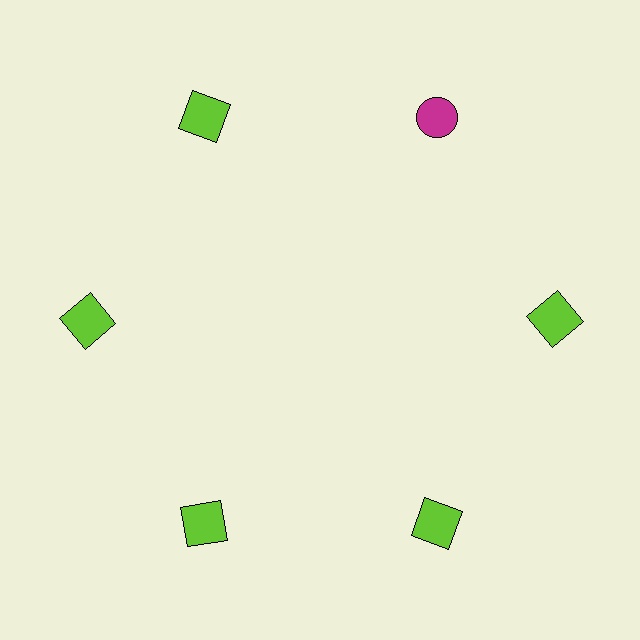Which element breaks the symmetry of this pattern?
The magenta circle at roughly the 1 o'clock position breaks the symmetry. All other shapes are lime squares.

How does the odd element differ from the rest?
It differs in both color (magenta instead of lime) and shape (circle instead of square).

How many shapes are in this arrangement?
There are 6 shapes arranged in a ring pattern.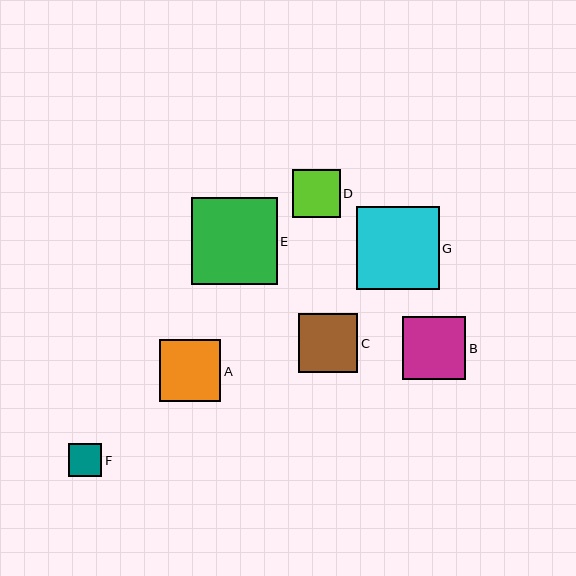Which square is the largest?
Square E is the largest with a size of approximately 86 pixels.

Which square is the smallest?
Square F is the smallest with a size of approximately 33 pixels.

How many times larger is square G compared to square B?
Square G is approximately 1.3 times the size of square B.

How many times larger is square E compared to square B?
Square E is approximately 1.4 times the size of square B.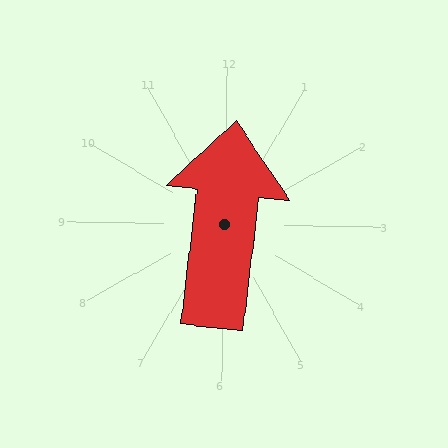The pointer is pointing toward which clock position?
Roughly 12 o'clock.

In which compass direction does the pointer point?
North.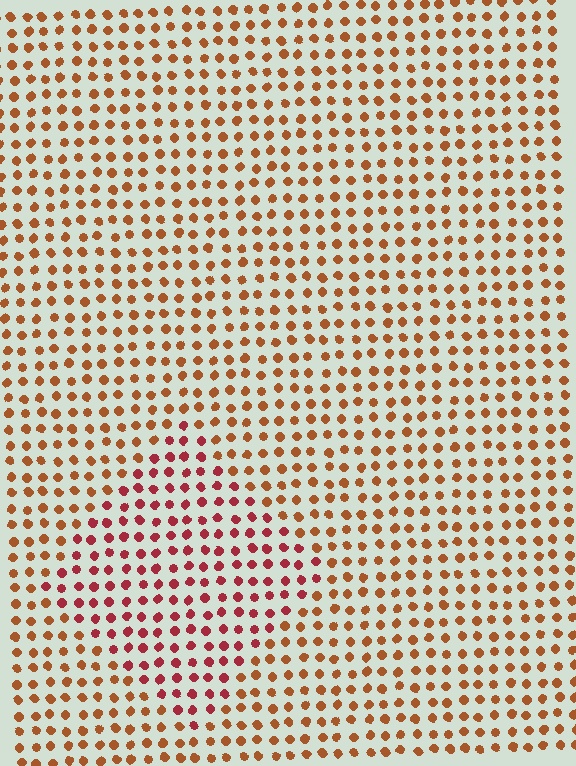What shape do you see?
I see a diamond.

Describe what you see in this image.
The image is filled with small brown elements in a uniform arrangement. A diamond-shaped region is visible where the elements are tinted to a slightly different hue, forming a subtle color boundary.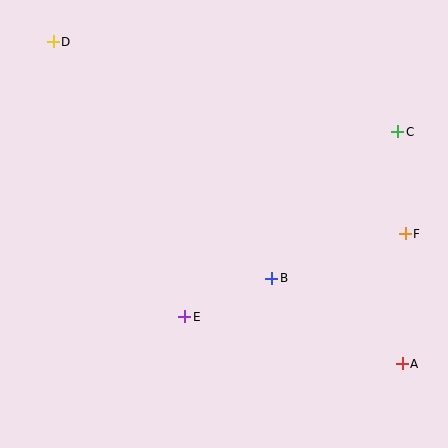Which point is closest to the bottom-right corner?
Point A is closest to the bottom-right corner.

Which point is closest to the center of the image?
Point B at (272, 278) is closest to the center.